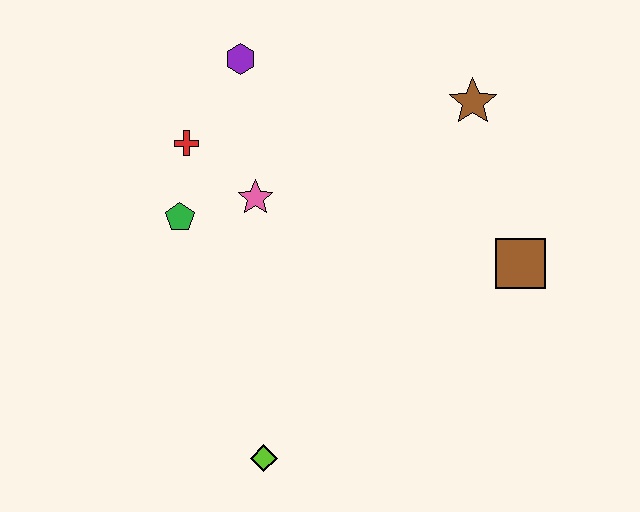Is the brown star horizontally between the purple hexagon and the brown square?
Yes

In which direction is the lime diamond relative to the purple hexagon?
The lime diamond is below the purple hexagon.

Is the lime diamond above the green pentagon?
No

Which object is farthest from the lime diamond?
The brown star is farthest from the lime diamond.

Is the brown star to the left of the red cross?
No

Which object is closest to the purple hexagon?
The red cross is closest to the purple hexagon.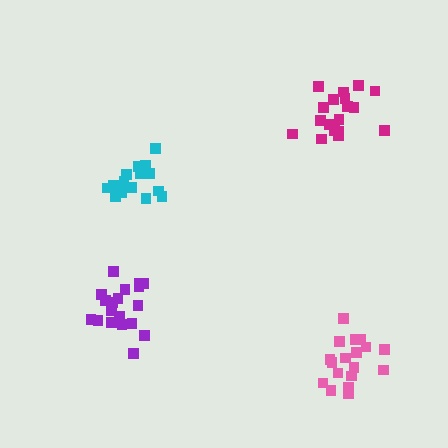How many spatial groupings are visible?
There are 4 spatial groupings.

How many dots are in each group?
Group 1: 17 dots, Group 2: 18 dots, Group 3: 18 dots, Group 4: 19 dots (72 total).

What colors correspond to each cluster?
The clusters are colored: cyan, pink, magenta, purple.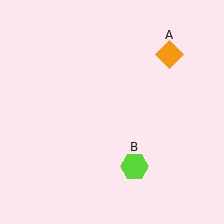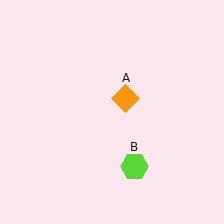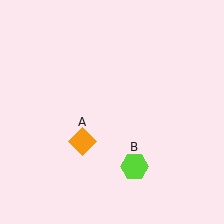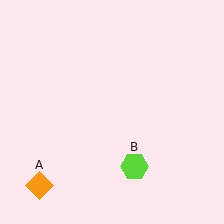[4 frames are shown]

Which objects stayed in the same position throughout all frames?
Lime hexagon (object B) remained stationary.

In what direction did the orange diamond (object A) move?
The orange diamond (object A) moved down and to the left.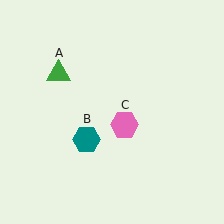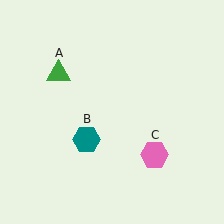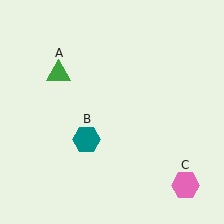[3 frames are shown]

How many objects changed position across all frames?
1 object changed position: pink hexagon (object C).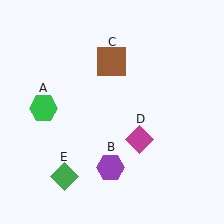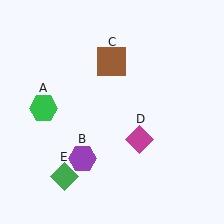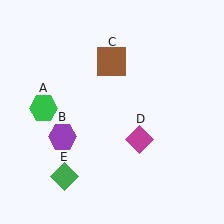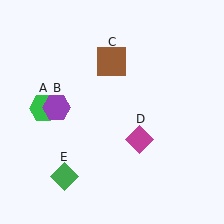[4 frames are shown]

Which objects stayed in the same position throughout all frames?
Green hexagon (object A) and brown square (object C) and magenta diamond (object D) and green diamond (object E) remained stationary.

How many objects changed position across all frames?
1 object changed position: purple hexagon (object B).